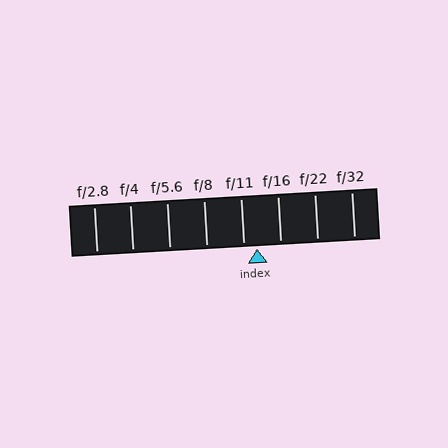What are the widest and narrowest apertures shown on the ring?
The widest aperture shown is f/2.8 and the narrowest is f/32.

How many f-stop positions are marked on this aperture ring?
There are 8 f-stop positions marked.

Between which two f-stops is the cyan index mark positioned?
The index mark is between f/11 and f/16.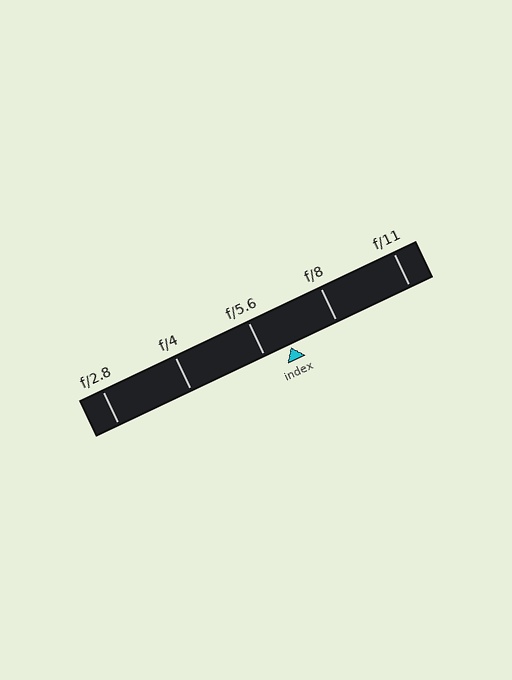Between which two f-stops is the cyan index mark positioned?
The index mark is between f/5.6 and f/8.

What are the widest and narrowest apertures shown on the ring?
The widest aperture shown is f/2.8 and the narrowest is f/11.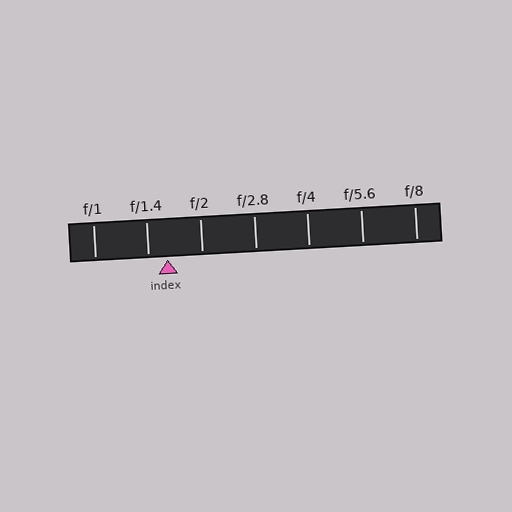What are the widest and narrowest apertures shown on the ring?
The widest aperture shown is f/1 and the narrowest is f/8.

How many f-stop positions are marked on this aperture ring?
There are 7 f-stop positions marked.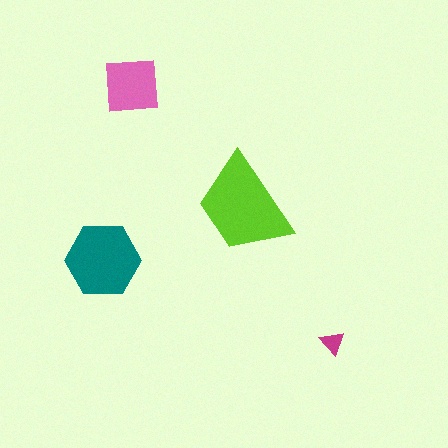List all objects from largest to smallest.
The lime trapezoid, the teal hexagon, the pink square, the magenta triangle.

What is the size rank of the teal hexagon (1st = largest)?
2nd.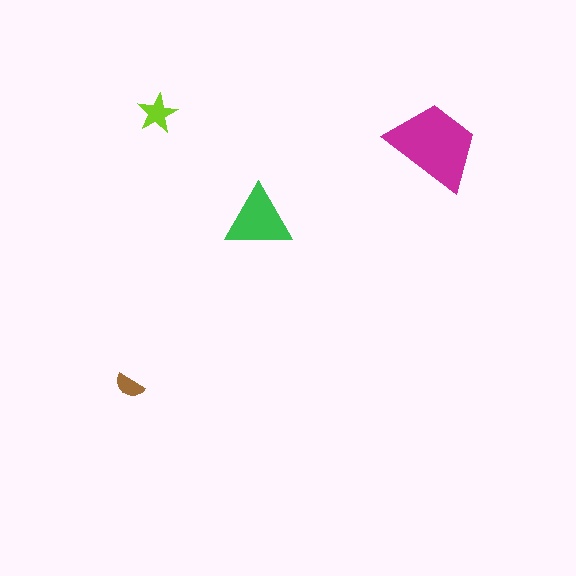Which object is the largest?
The magenta trapezoid.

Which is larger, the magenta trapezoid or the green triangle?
The magenta trapezoid.